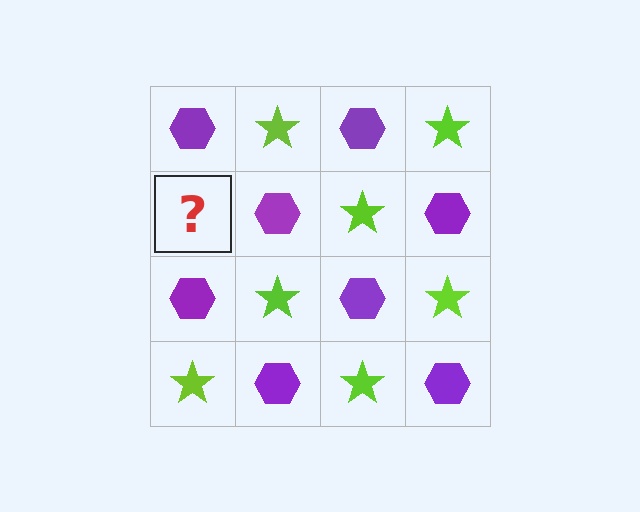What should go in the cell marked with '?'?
The missing cell should contain a lime star.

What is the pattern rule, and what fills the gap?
The rule is that it alternates purple hexagon and lime star in a checkerboard pattern. The gap should be filled with a lime star.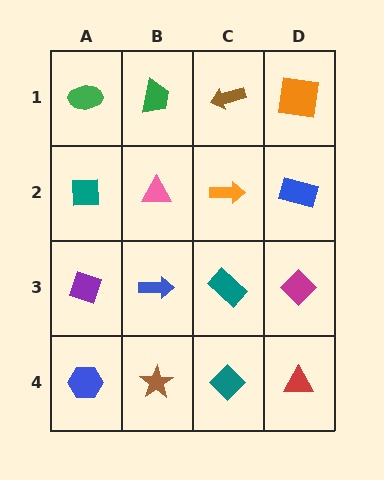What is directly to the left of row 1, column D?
A brown arrow.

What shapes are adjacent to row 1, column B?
A pink triangle (row 2, column B), a green ellipse (row 1, column A), a brown arrow (row 1, column C).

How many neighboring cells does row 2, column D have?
3.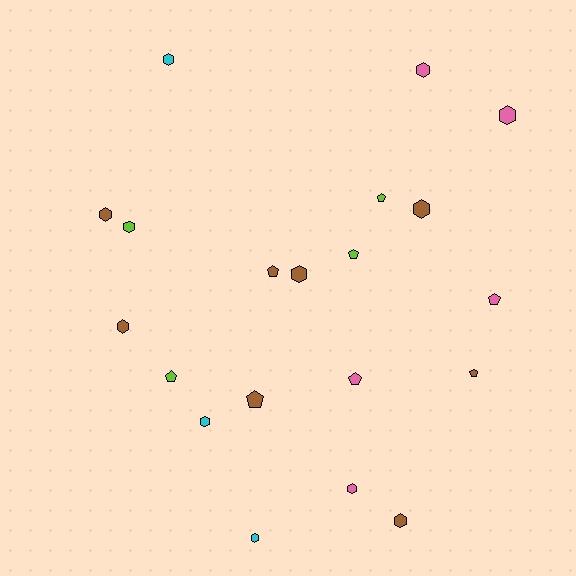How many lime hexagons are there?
There is 1 lime hexagon.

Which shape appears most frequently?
Hexagon, with 12 objects.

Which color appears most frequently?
Brown, with 8 objects.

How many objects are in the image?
There are 20 objects.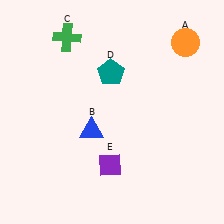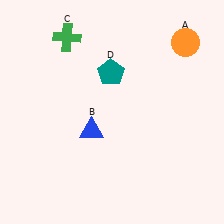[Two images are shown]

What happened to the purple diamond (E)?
The purple diamond (E) was removed in Image 2. It was in the bottom-left area of Image 1.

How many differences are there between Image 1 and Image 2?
There is 1 difference between the two images.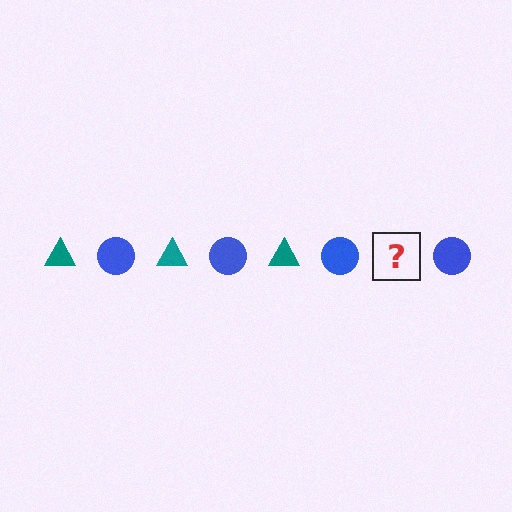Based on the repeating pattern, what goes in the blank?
The blank should be a teal triangle.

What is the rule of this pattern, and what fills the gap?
The rule is that the pattern alternates between teal triangle and blue circle. The gap should be filled with a teal triangle.